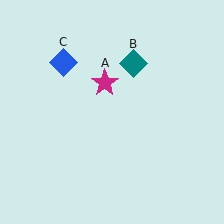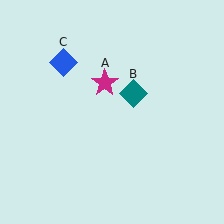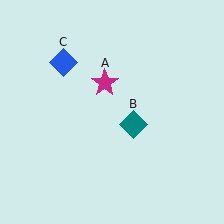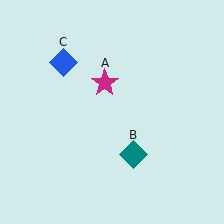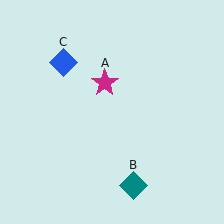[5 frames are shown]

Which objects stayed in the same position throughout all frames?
Magenta star (object A) and blue diamond (object C) remained stationary.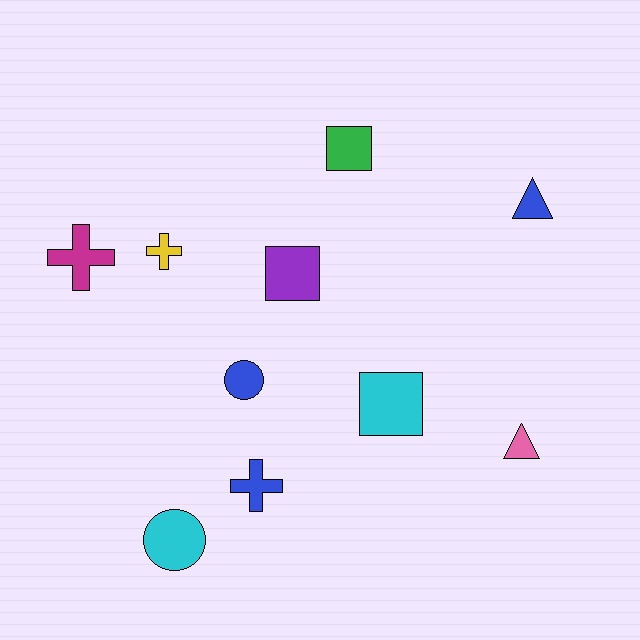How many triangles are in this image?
There are 2 triangles.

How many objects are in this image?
There are 10 objects.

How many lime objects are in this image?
There are no lime objects.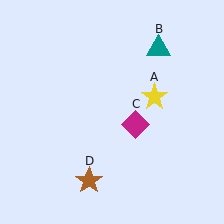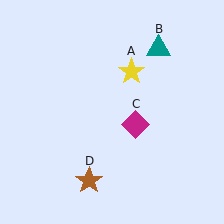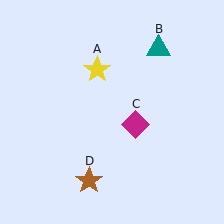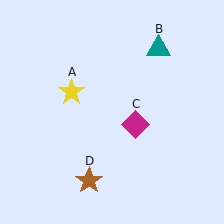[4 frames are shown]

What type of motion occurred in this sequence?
The yellow star (object A) rotated counterclockwise around the center of the scene.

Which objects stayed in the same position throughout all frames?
Teal triangle (object B) and magenta diamond (object C) and brown star (object D) remained stationary.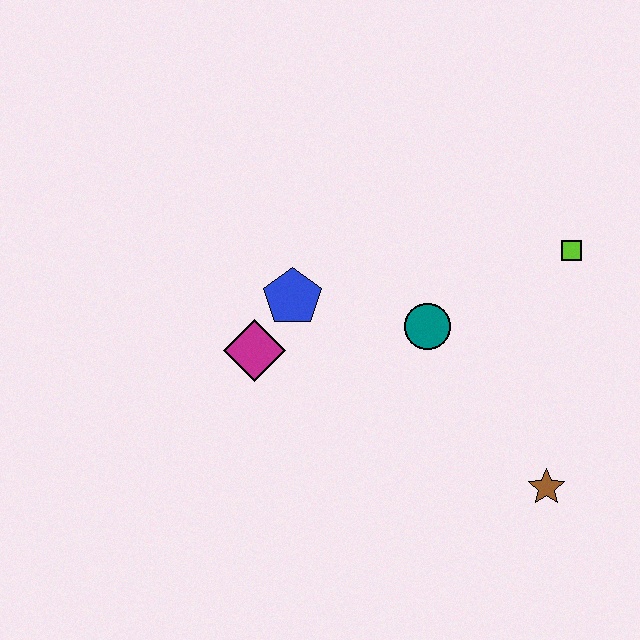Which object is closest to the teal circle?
The blue pentagon is closest to the teal circle.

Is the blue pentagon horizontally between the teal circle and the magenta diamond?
Yes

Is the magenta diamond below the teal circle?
Yes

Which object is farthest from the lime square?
The magenta diamond is farthest from the lime square.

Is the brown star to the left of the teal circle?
No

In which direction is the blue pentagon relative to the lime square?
The blue pentagon is to the left of the lime square.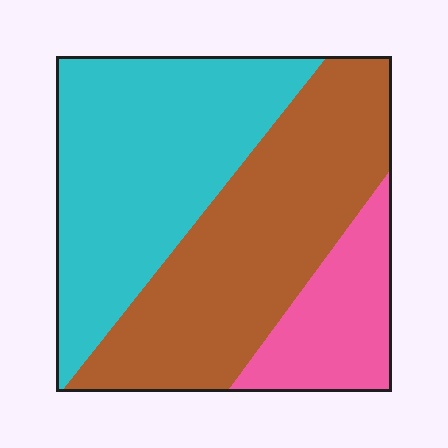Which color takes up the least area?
Pink, at roughly 15%.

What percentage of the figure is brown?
Brown takes up about two fifths (2/5) of the figure.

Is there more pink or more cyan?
Cyan.